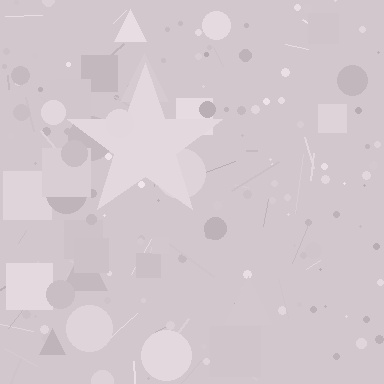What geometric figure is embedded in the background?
A star is embedded in the background.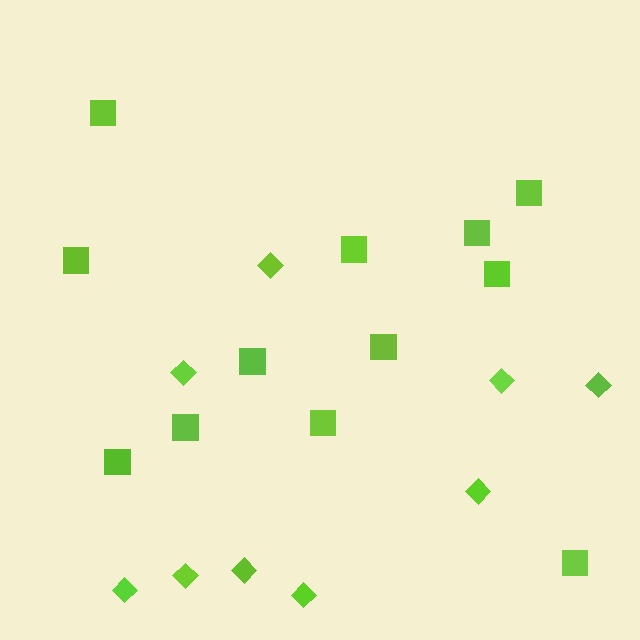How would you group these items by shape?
There are 2 groups: one group of squares (12) and one group of diamonds (9).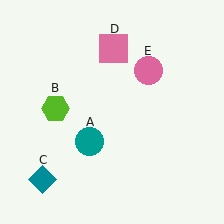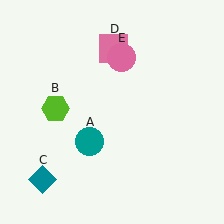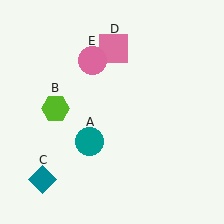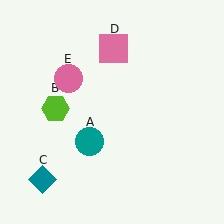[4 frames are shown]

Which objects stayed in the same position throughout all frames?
Teal circle (object A) and lime hexagon (object B) and teal diamond (object C) and pink square (object D) remained stationary.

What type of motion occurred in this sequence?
The pink circle (object E) rotated counterclockwise around the center of the scene.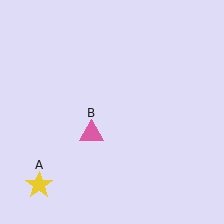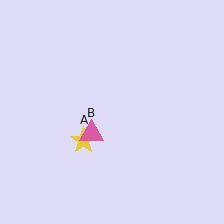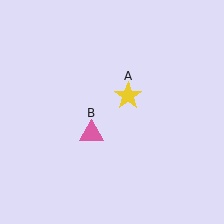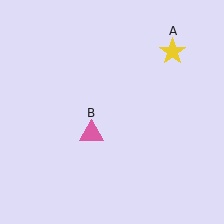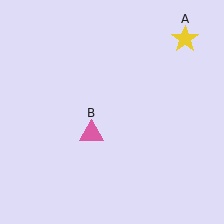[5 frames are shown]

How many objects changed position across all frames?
1 object changed position: yellow star (object A).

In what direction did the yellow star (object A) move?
The yellow star (object A) moved up and to the right.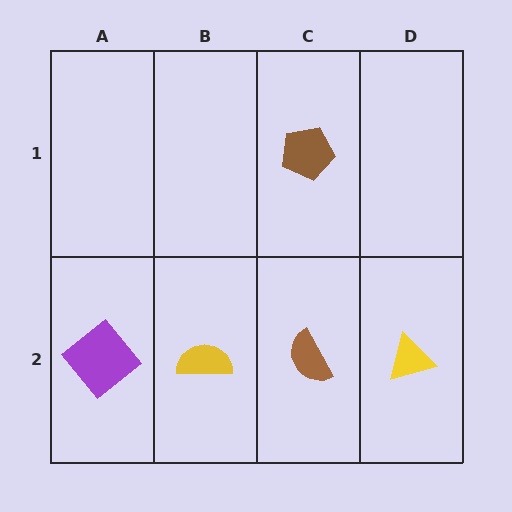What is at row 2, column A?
A purple diamond.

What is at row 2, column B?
A yellow semicircle.